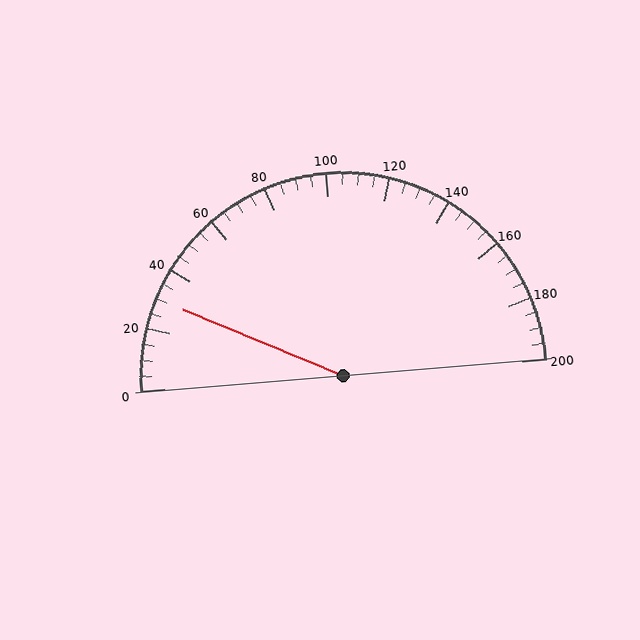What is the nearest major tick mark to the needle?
The nearest major tick mark is 40.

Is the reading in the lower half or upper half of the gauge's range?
The reading is in the lower half of the range (0 to 200).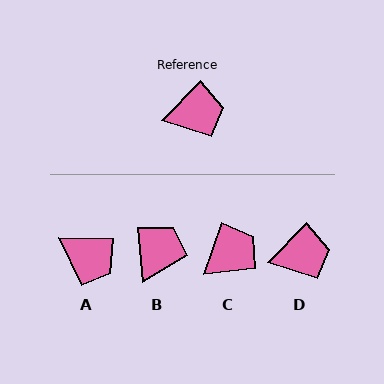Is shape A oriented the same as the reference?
No, it is off by about 46 degrees.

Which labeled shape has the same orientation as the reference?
D.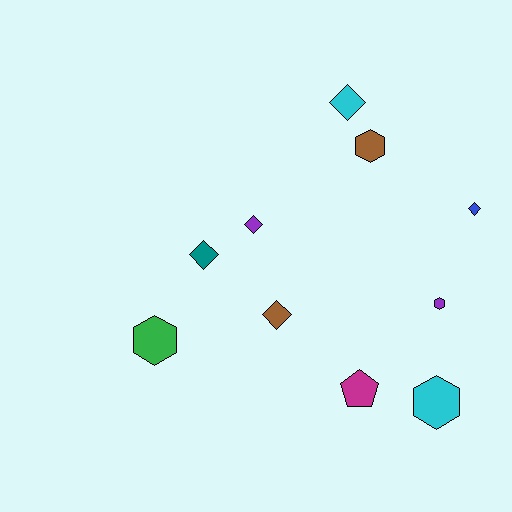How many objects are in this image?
There are 10 objects.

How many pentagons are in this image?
There is 1 pentagon.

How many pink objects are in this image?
There are no pink objects.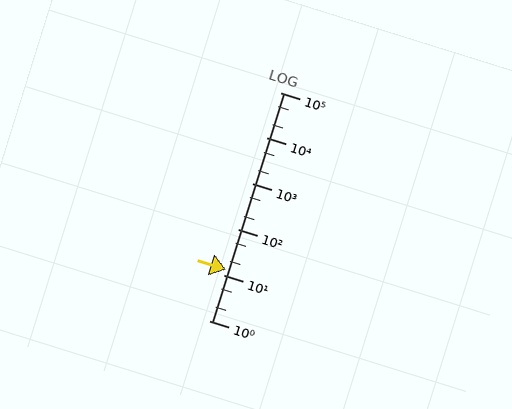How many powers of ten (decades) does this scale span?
The scale spans 5 decades, from 1 to 100000.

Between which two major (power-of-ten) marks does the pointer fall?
The pointer is between 10 and 100.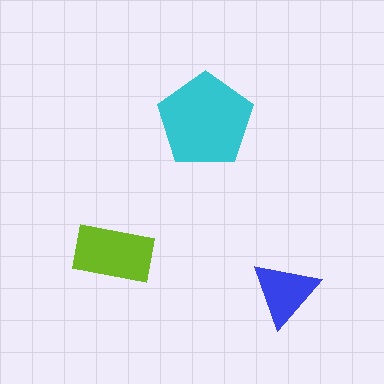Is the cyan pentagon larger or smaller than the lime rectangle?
Larger.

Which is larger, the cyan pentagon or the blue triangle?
The cyan pentagon.